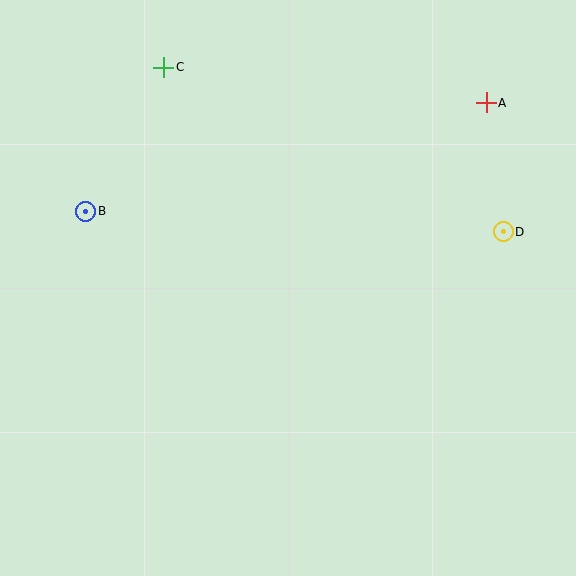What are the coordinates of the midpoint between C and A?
The midpoint between C and A is at (325, 85).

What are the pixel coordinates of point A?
Point A is at (486, 103).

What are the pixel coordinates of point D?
Point D is at (503, 232).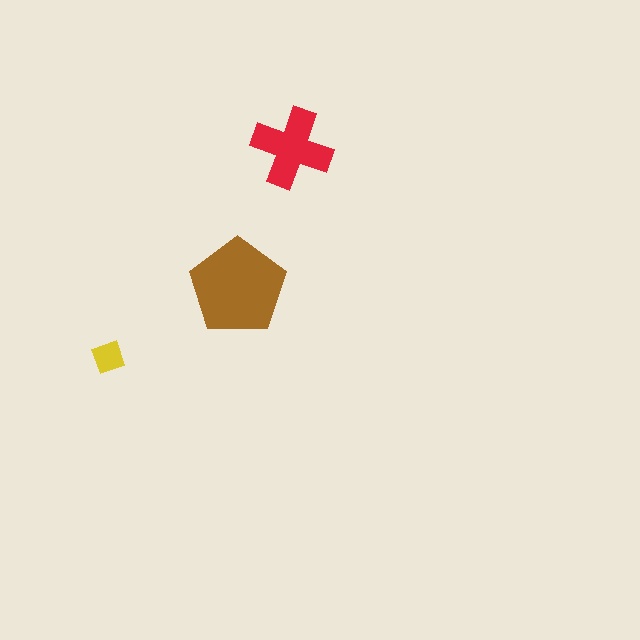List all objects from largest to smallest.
The brown pentagon, the red cross, the yellow diamond.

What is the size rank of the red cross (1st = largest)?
2nd.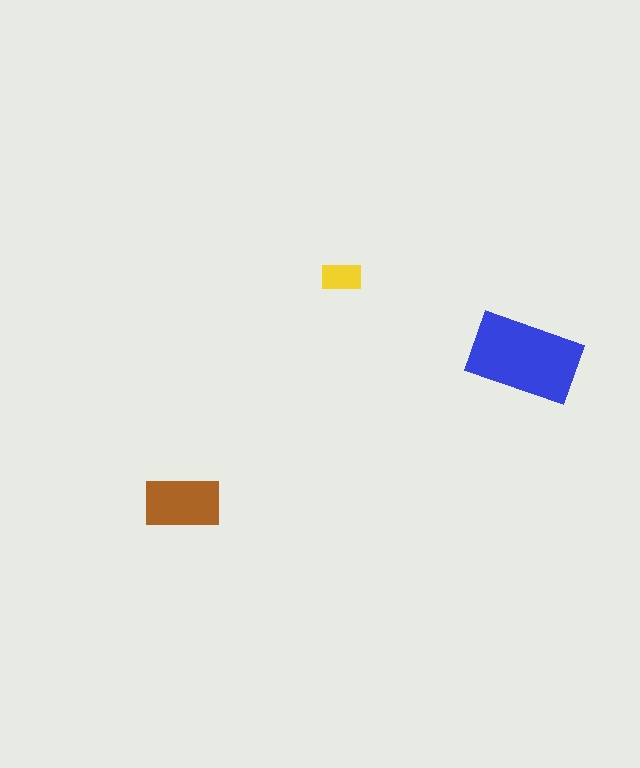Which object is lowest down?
The brown rectangle is bottommost.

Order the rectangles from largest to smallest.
the blue one, the brown one, the yellow one.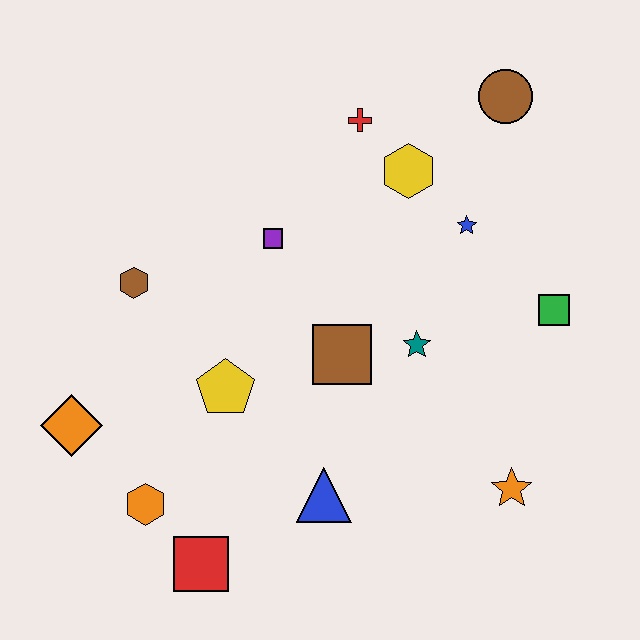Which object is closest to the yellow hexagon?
The red cross is closest to the yellow hexagon.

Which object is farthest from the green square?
The orange diamond is farthest from the green square.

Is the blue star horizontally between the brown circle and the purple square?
Yes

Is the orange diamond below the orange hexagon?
No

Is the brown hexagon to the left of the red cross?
Yes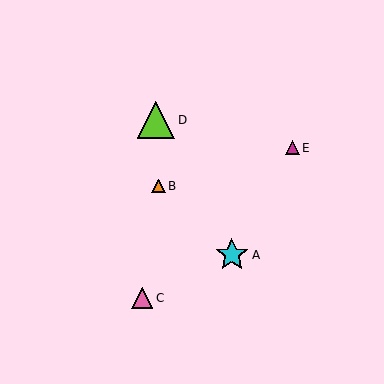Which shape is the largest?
The lime triangle (labeled D) is the largest.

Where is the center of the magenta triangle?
The center of the magenta triangle is at (292, 148).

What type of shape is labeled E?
Shape E is a magenta triangle.